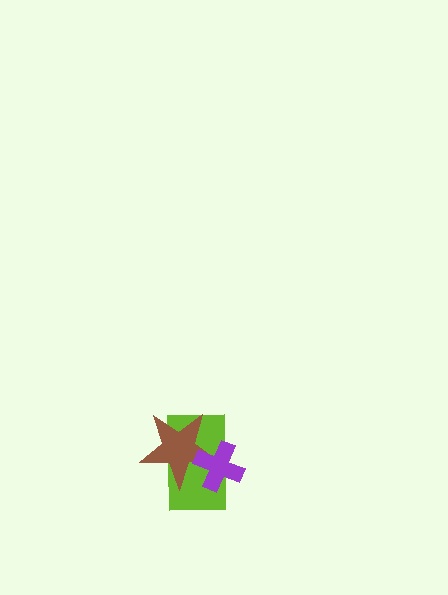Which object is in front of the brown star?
The purple cross is in front of the brown star.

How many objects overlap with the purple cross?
2 objects overlap with the purple cross.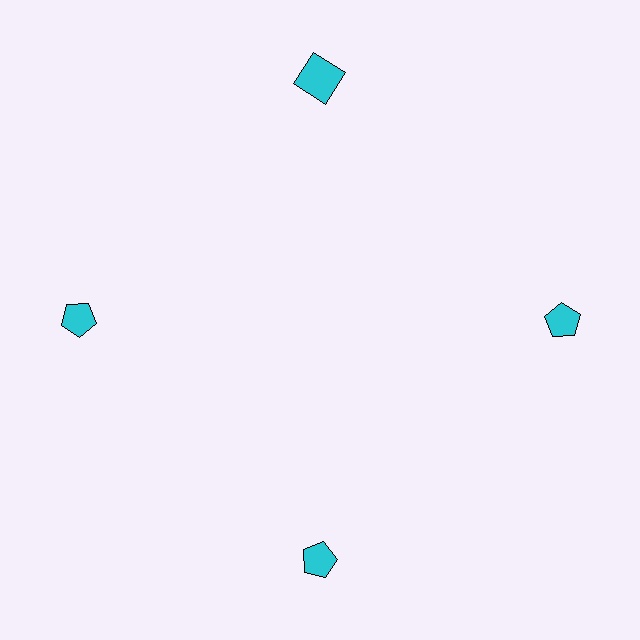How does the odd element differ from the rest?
It has a different shape: square instead of pentagon.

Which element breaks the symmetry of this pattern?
The cyan square at roughly the 12 o'clock position breaks the symmetry. All other shapes are cyan pentagons.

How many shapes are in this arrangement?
There are 4 shapes arranged in a ring pattern.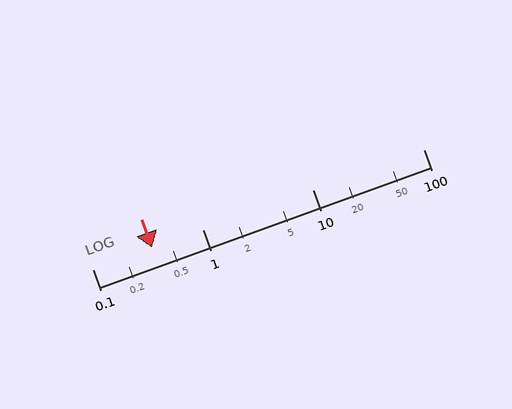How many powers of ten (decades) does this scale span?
The scale spans 3 decades, from 0.1 to 100.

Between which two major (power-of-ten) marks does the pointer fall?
The pointer is between 0.1 and 1.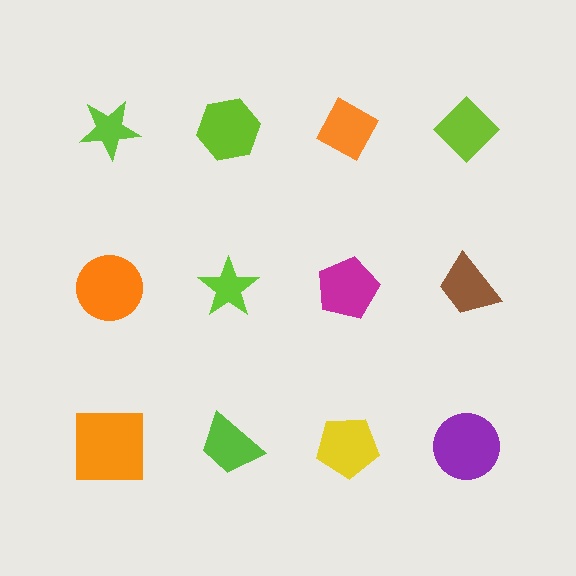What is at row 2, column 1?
An orange circle.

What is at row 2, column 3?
A magenta pentagon.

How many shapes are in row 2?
4 shapes.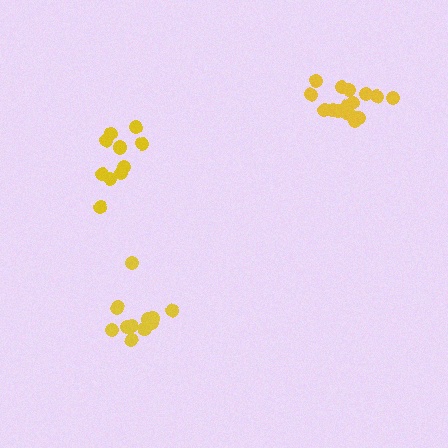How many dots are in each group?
Group 1: 11 dots, Group 2: 16 dots, Group 3: 10 dots (37 total).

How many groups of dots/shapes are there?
There are 3 groups.